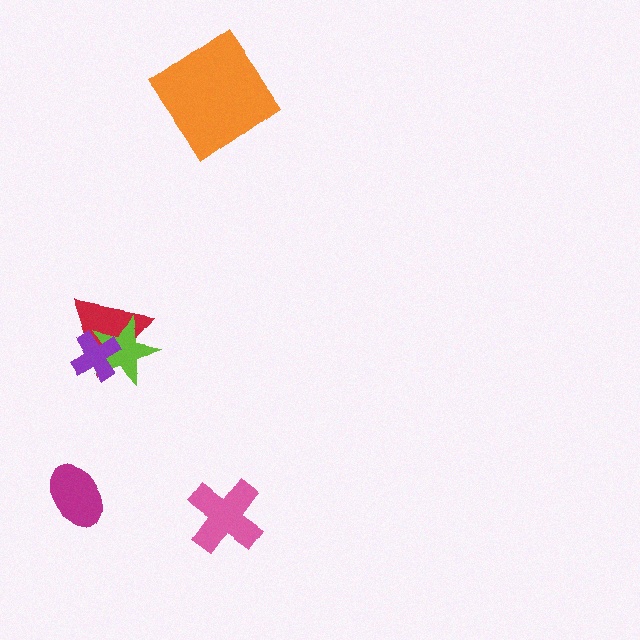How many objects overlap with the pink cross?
0 objects overlap with the pink cross.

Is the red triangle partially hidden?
Yes, it is partially covered by another shape.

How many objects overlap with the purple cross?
2 objects overlap with the purple cross.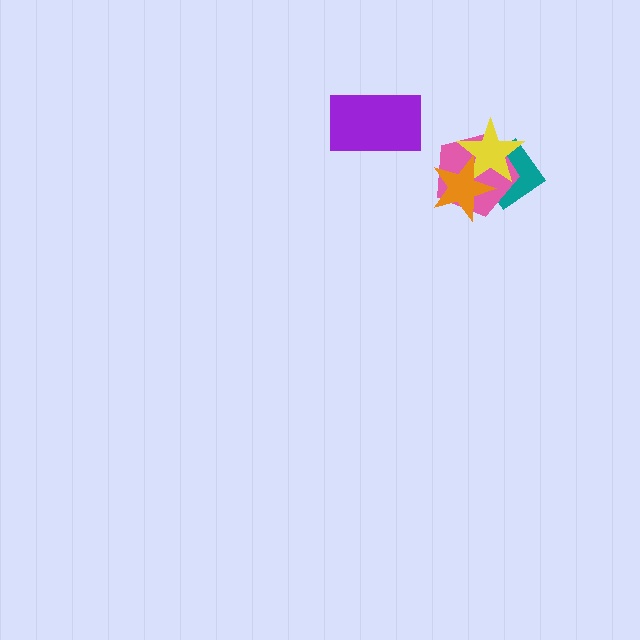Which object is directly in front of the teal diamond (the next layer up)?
The pink pentagon is directly in front of the teal diamond.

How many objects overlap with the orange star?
3 objects overlap with the orange star.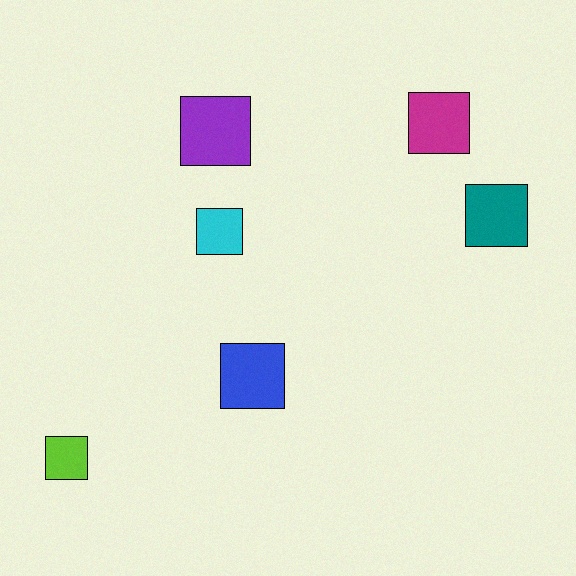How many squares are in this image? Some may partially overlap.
There are 6 squares.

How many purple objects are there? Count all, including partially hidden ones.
There is 1 purple object.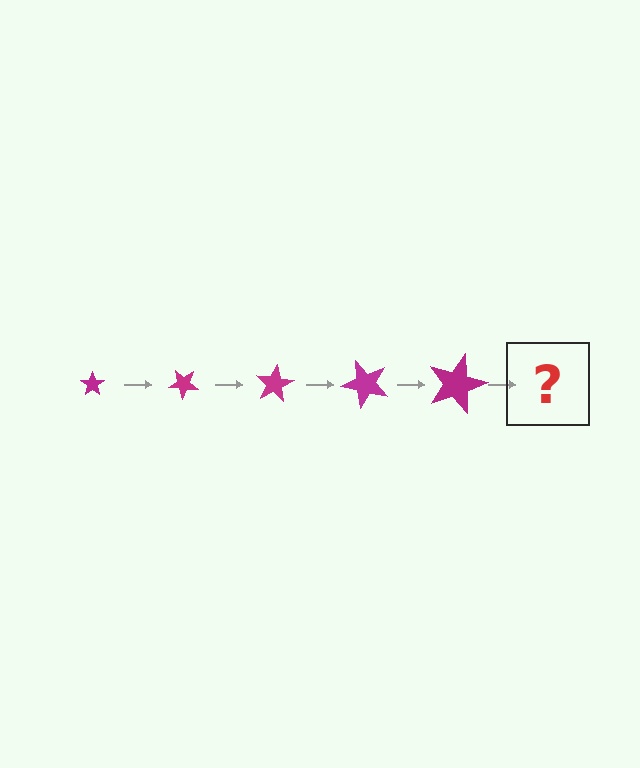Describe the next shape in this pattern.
It should be a star, larger than the previous one and rotated 200 degrees from the start.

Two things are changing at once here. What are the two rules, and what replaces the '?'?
The two rules are that the star grows larger each step and it rotates 40 degrees each step. The '?' should be a star, larger than the previous one and rotated 200 degrees from the start.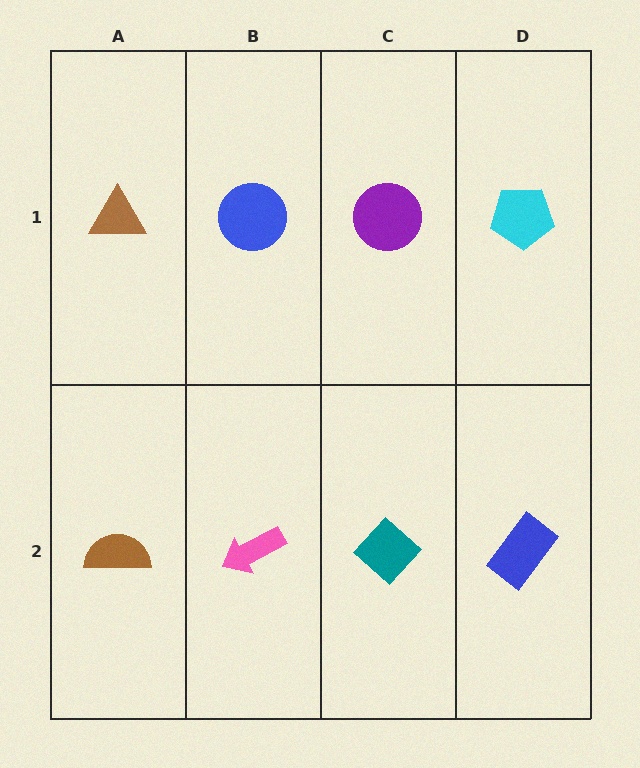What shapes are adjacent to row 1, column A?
A brown semicircle (row 2, column A), a blue circle (row 1, column B).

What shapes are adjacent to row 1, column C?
A teal diamond (row 2, column C), a blue circle (row 1, column B), a cyan pentagon (row 1, column D).